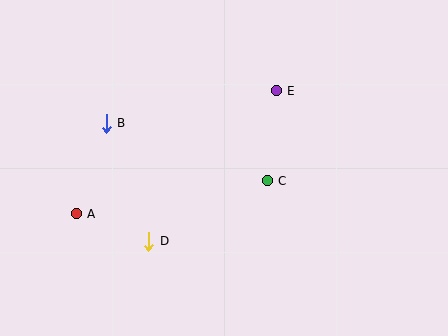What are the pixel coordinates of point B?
Point B is at (106, 123).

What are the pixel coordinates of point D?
Point D is at (149, 241).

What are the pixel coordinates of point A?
Point A is at (76, 214).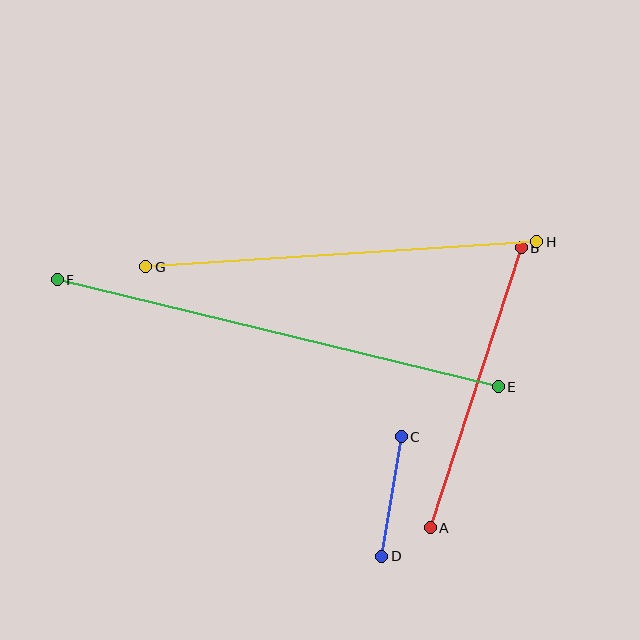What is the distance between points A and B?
The distance is approximately 294 pixels.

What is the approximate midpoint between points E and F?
The midpoint is at approximately (278, 333) pixels.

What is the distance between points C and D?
The distance is approximately 121 pixels.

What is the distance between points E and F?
The distance is approximately 454 pixels.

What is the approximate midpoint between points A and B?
The midpoint is at approximately (476, 388) pixels.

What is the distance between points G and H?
The distance is approximately 392 pixels.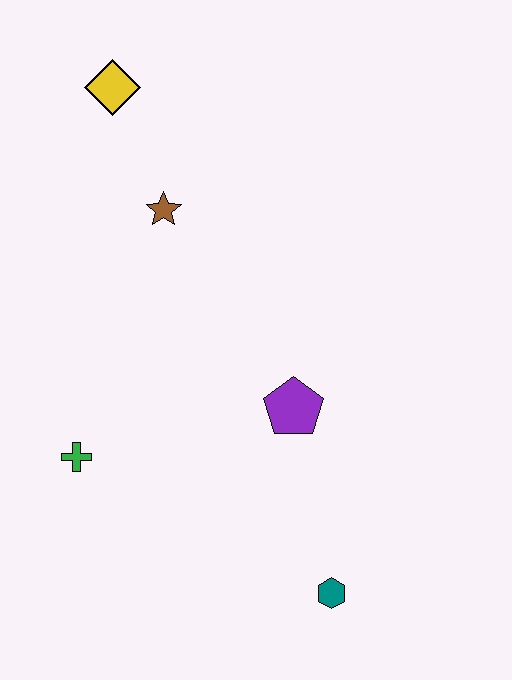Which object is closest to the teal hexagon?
The purple pentagon is closest to the teal hexagon.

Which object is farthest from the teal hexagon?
The yellow diamond is farthest from the teal hexagon.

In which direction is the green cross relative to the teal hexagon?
The green cross is to the left of the teal hexagon.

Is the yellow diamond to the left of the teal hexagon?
Yes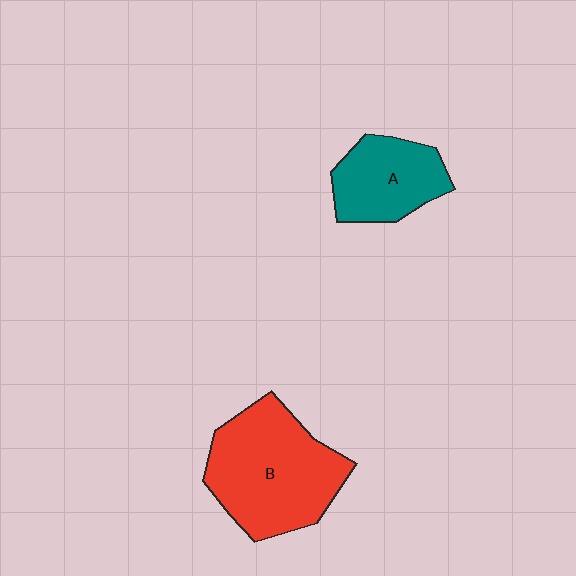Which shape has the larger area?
Shape B (red).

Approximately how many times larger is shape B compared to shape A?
Approximately 1.7 times.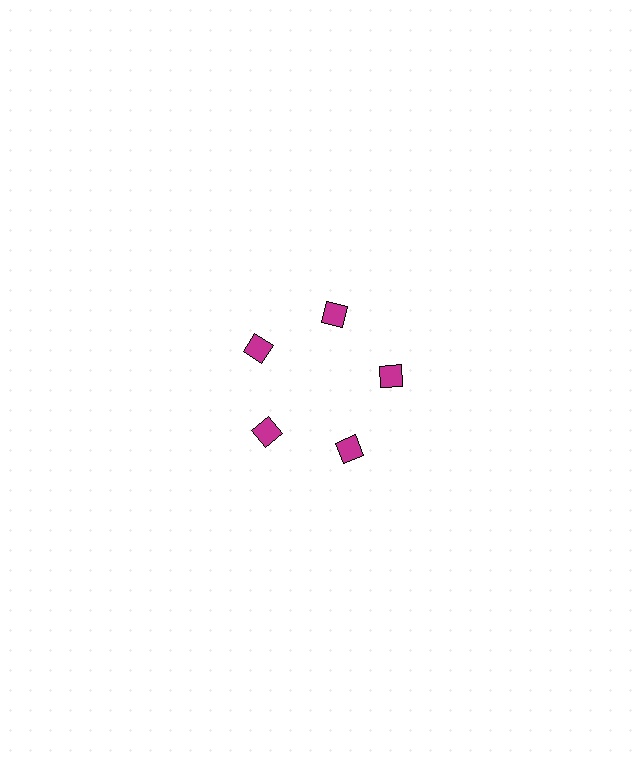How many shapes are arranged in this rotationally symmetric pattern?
There are 5 shapes, arranged in 5 groups of 1.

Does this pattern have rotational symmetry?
Yes, this pattern has 5-fold rotational symmetry. It looks the same after rotating 72 degrees around the center.